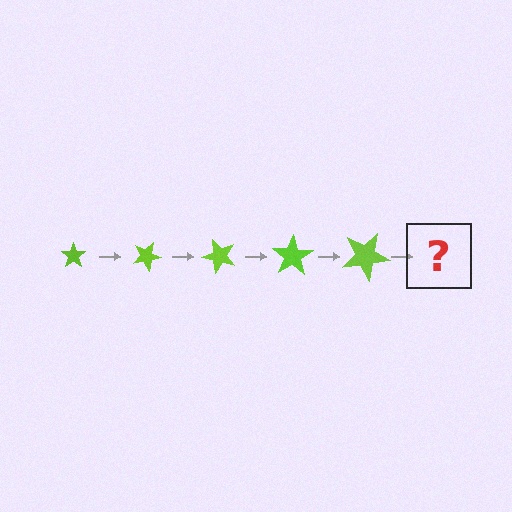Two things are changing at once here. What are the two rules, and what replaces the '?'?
The two rules are that the star grows larger each step and it rotates 25 degrees each step. The '?' should be a star, larger than the previous one and rotated 125 degrees from the start.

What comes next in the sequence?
The next element should be a star, larger than the previous one and rotated 125 degrees from the start.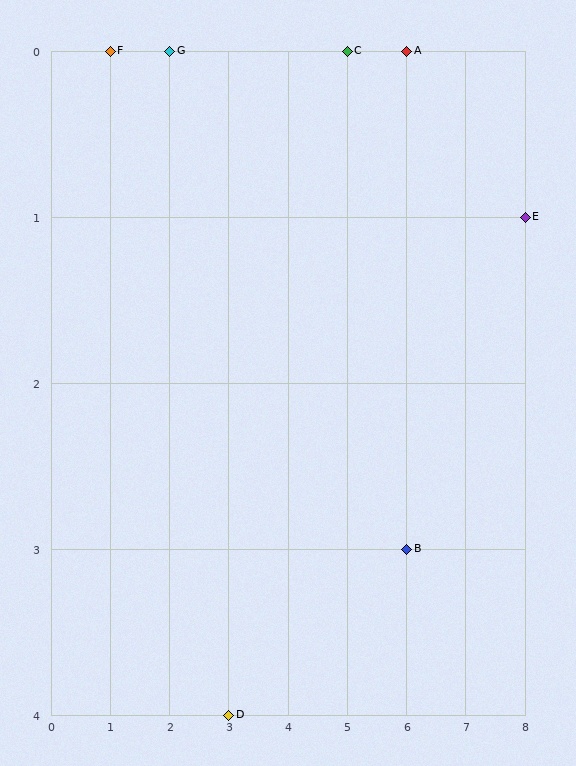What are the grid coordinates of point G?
Point G is at grid coordinates (2, 0).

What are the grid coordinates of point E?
Point E is at grid coordinates (8, 1).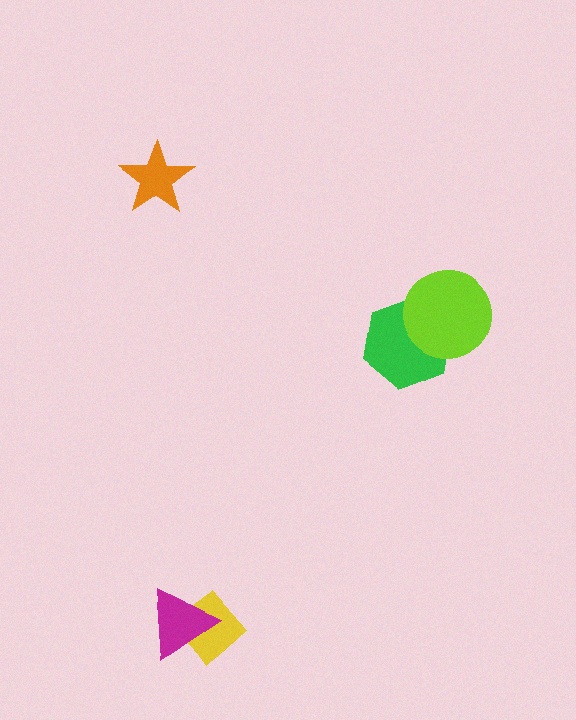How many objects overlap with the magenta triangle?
1 object overlaps with the magenta triangle.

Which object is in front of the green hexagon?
The lime circle is in front of the green hexagon.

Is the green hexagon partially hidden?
Yes, it is partially covered by another shape.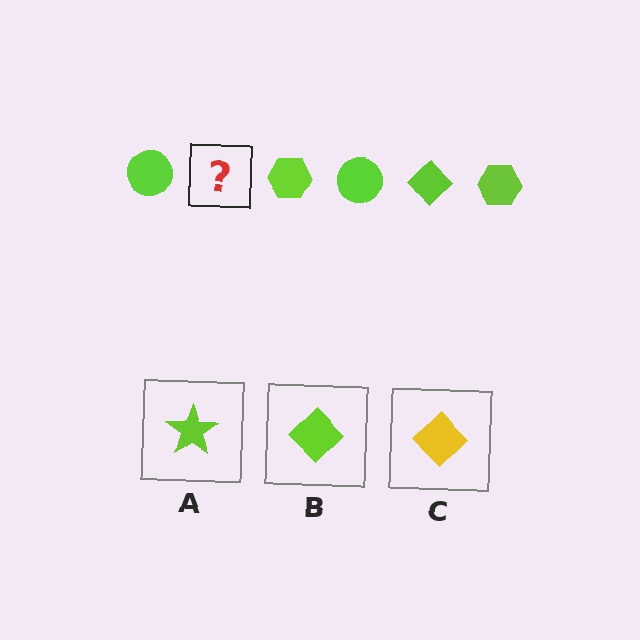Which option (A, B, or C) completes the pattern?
B.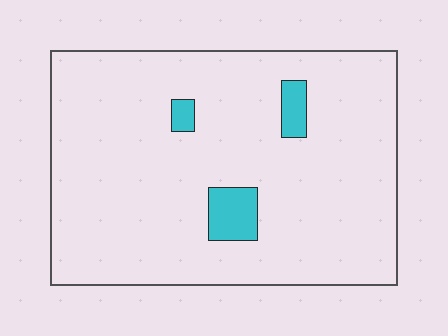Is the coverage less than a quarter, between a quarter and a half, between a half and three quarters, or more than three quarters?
Less than a quarter.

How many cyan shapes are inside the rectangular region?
3.